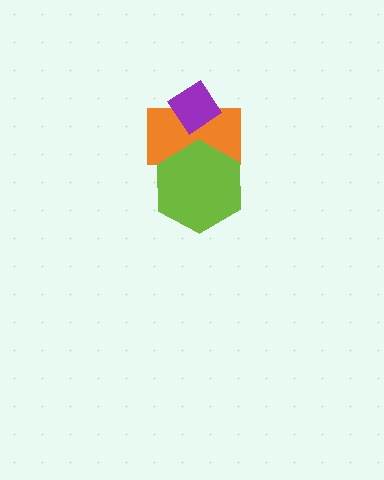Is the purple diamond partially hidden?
No, no other shape covers it.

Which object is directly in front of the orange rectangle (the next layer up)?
The purple diamond is directly in front of the orange rectangle.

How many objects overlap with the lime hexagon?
1 object overlaps with the lime hexagon.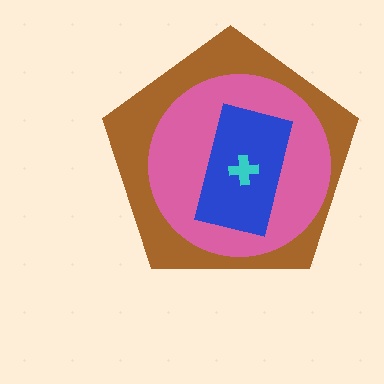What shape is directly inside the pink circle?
The blue rectangle.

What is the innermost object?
The cyan cross.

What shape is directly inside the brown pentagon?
The pink circle.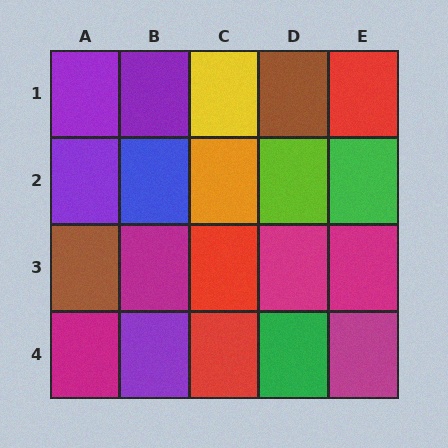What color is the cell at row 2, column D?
Lime.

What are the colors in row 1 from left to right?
Purple, purple, yellow, brown, red.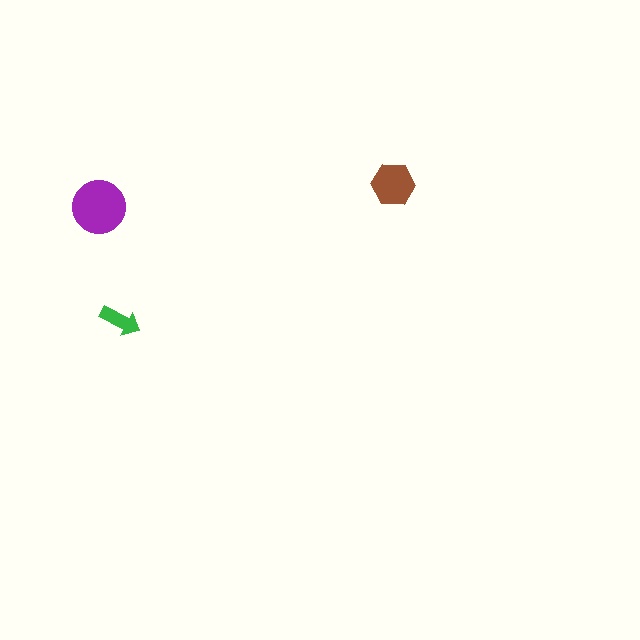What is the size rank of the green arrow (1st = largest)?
3rd.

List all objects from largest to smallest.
The purple circle, the brown hexagon, the green arrow.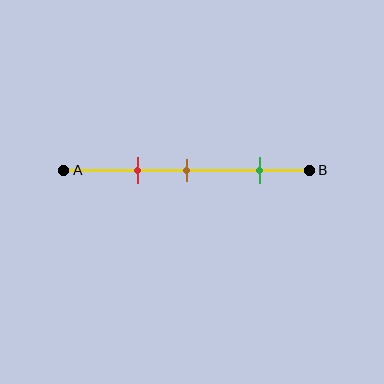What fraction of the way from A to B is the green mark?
The green mark is approximately 80% (0.8) of the way from A to B.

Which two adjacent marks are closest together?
The red and brown marks are the closest adjacent pair.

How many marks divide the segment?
There are 3 marks dividing the segment.